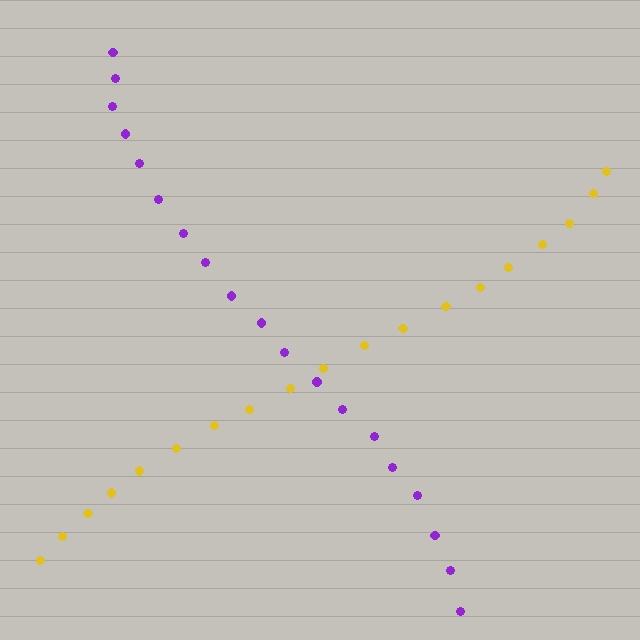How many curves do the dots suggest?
There are 2 distinct paths.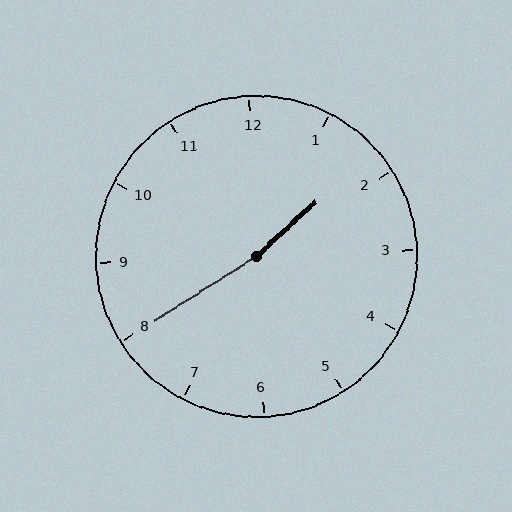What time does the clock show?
1:40.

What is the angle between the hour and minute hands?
Approximately 170 degrees.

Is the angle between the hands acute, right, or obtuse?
It is obtuse.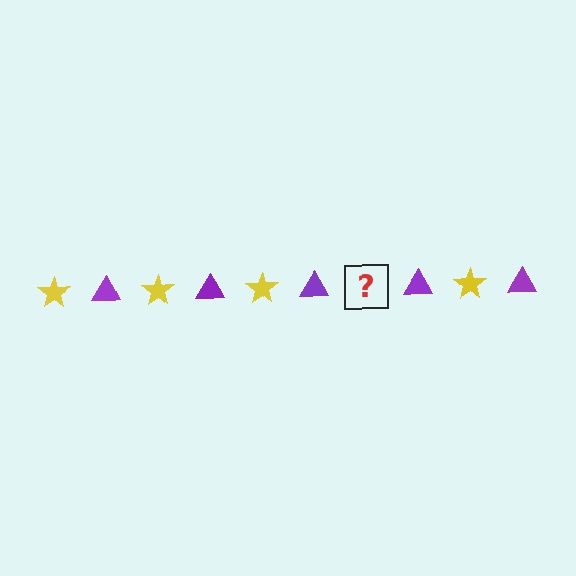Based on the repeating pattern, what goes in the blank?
The blank should be a yellow star.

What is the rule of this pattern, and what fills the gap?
The rule is that the pattern alternates between yellow star and purple triangle. The gap should be filled with a yellow star.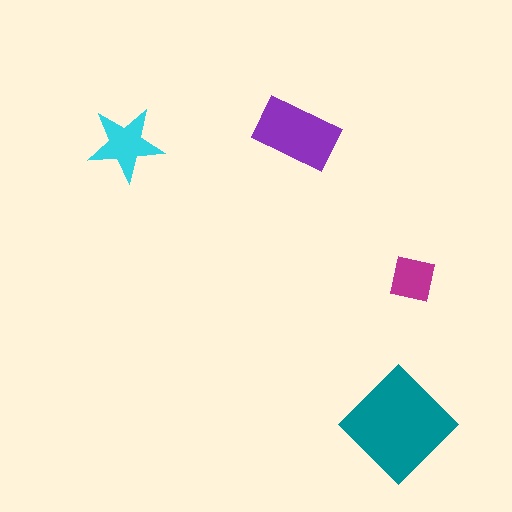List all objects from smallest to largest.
The magenta square, the cyan star, the purple rectangle, the teal diamond.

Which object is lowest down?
The teal diamond is bottommost.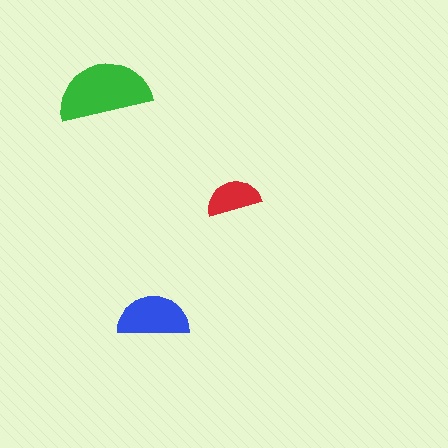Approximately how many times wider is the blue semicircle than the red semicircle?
About 1.5 times wider.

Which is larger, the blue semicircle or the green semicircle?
The green one.